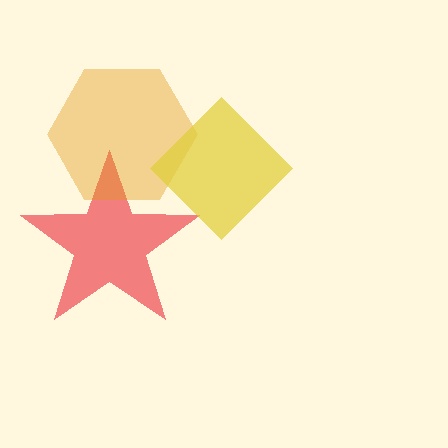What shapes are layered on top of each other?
The layered shapes are: a red star, an orange hexagon, a yellow diamond.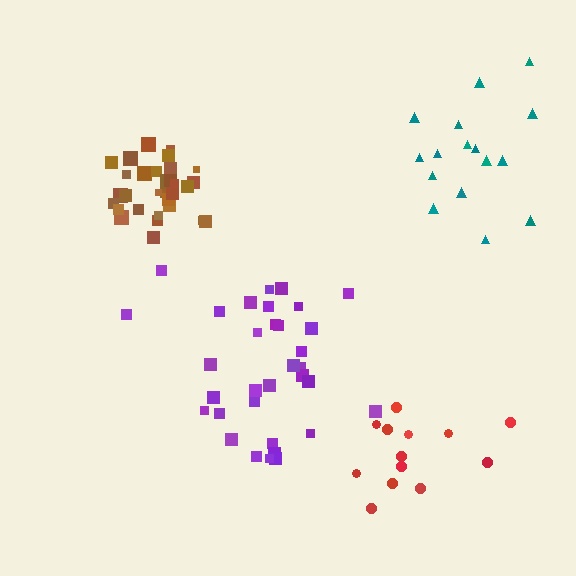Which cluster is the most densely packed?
Brown.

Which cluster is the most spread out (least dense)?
Teal.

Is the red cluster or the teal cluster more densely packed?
Red.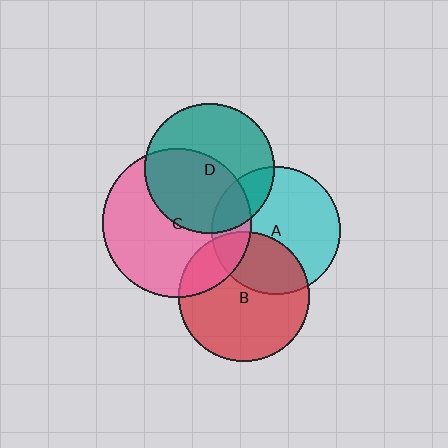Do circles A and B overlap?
Yes.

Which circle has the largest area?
Circle C (pink).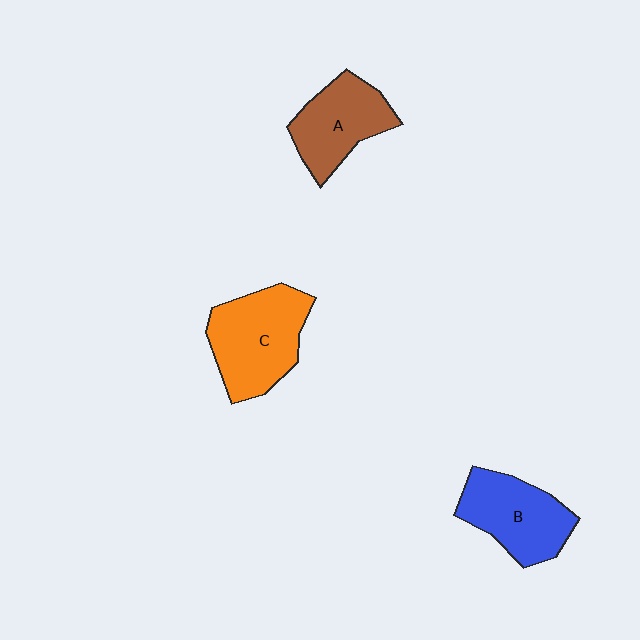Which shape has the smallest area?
Shape A (brown).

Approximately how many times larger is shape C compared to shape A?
Approximately 1.3 times.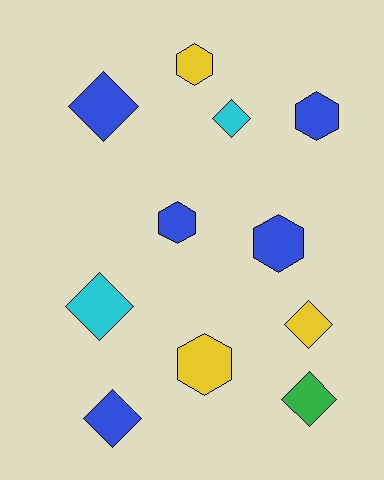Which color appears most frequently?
Blue, with 5 objects.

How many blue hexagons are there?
There are 3 blue hexagons.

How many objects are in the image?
There are 11 objects.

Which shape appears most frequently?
Diamond, with 6 objects.